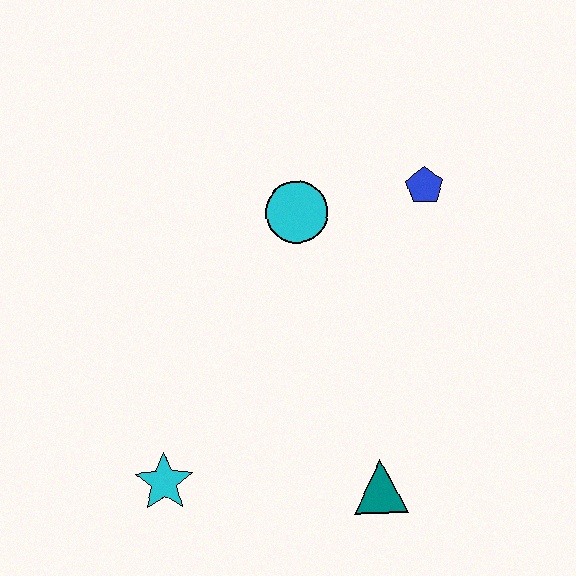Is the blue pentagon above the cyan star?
Yes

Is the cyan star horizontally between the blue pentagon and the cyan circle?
No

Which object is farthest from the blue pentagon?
The cyan star is farthest from the blue pentagon.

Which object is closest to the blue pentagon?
The cyan circle is closest to the blue pentagon.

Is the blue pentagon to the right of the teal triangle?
Yes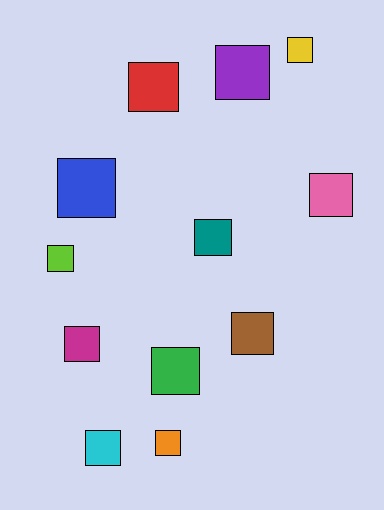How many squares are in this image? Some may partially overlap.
There are 12 squares.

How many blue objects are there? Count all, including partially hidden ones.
There is 1 blue object.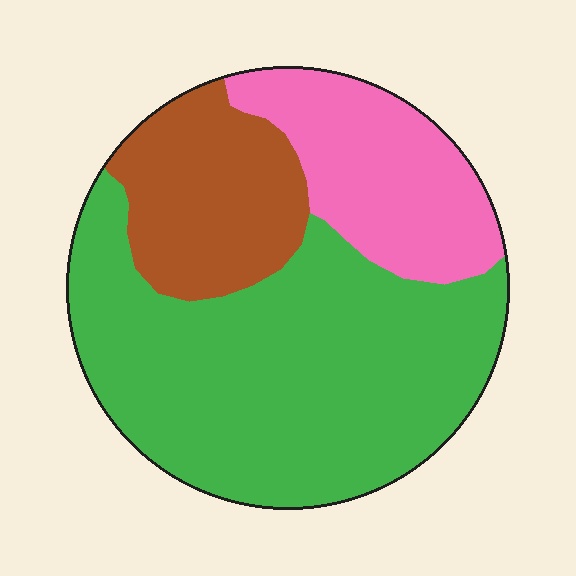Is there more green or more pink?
Green.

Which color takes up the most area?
Green, at roughly 60%.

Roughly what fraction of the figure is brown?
Brown covers about 20% of the figure.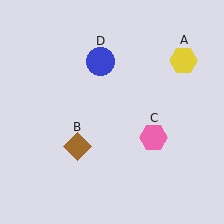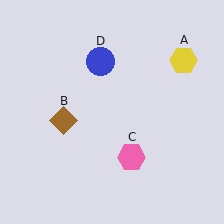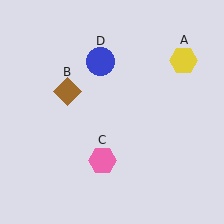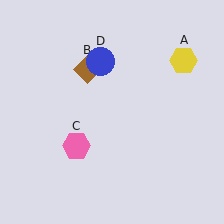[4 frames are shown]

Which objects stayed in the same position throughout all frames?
Yellow hexagon (object A) and blue circle (object D) remained stationary.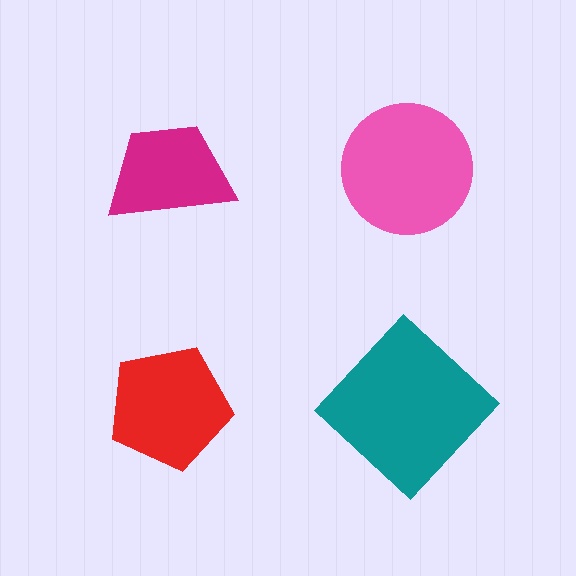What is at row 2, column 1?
A red pentagon.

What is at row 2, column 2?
A teal diamond.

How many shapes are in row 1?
2 shapes.